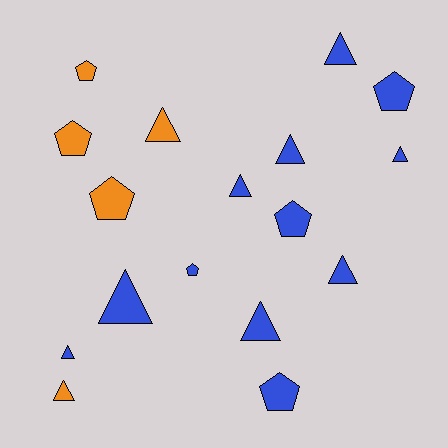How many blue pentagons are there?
There are 4 blue pentagons.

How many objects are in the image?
There are 17 objects.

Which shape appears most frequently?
Triangle, with 10 objects.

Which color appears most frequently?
Blue, with 12 objects.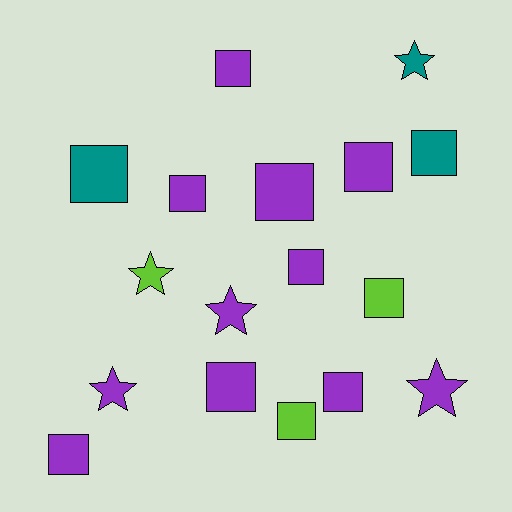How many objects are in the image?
There are 17 objects.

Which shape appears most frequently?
Square, with 12 objects.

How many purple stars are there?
There are 3 purple stars.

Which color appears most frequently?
Purple, with 11 objects.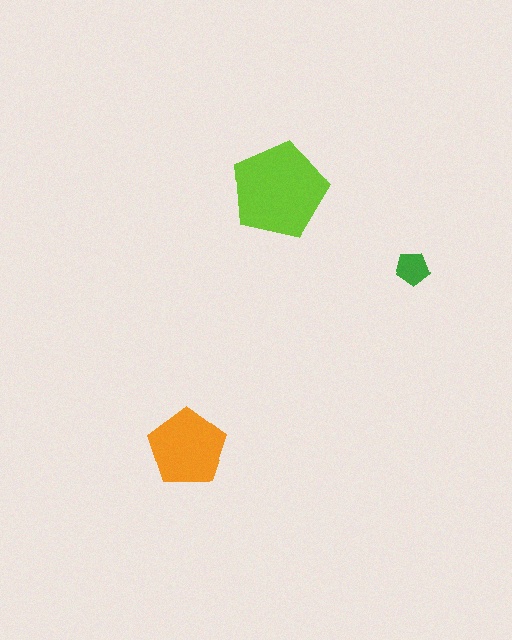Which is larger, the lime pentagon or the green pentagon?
The lime one.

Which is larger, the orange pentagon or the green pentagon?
The orange one.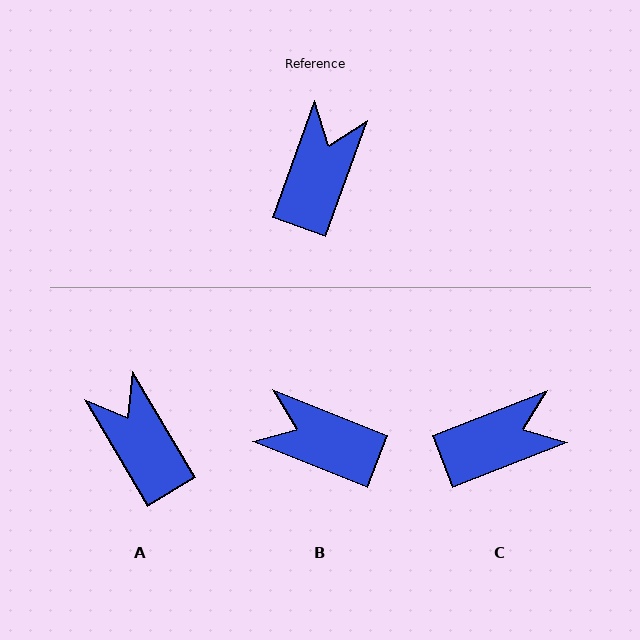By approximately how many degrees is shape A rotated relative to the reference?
Approximately 51 degrees counter-clockwise.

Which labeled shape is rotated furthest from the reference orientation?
B, about 88 degrees away.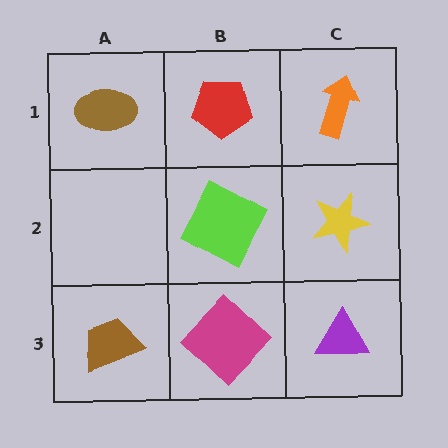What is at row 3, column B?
A magenta diamond.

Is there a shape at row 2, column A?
No, that cell is empty.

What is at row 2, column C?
A yellow star.